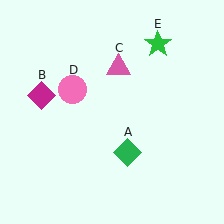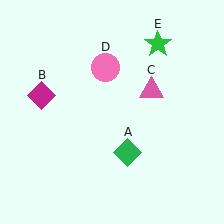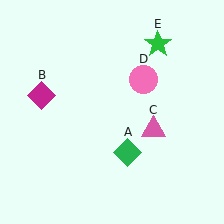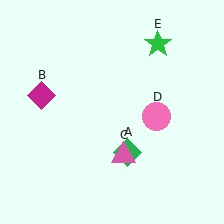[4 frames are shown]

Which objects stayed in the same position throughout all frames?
Green diamond (object A) and magenta diamond (object B) and green star (object E) remained stationary.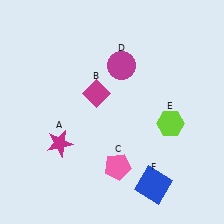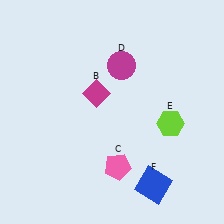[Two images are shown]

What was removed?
The magenta star (A) was removed in Image 2.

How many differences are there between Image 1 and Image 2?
There is 1 difference between the two images.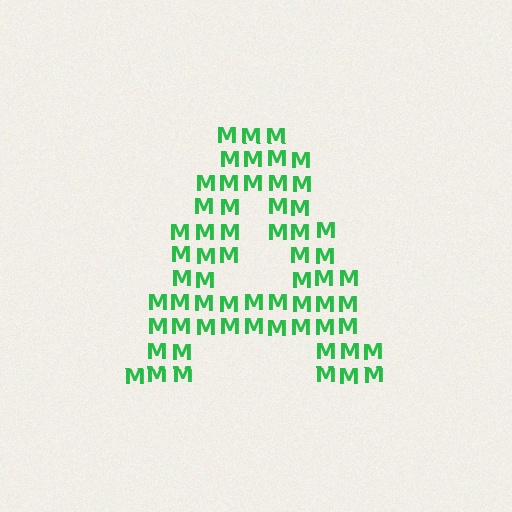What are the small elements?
The small elements are letter M's.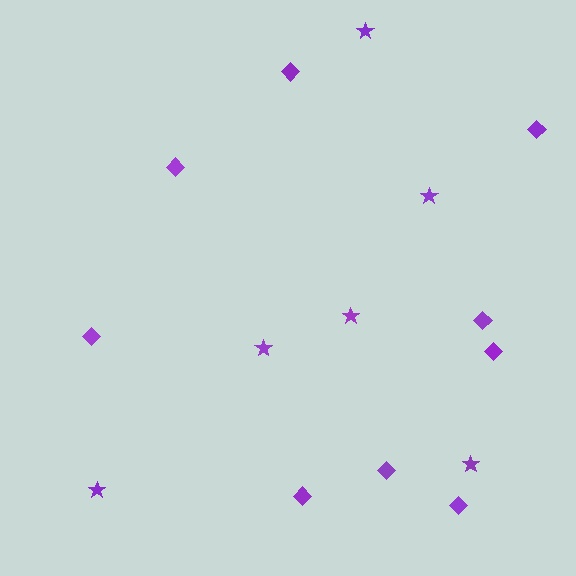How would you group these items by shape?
There are 2 groups: one group of stars (6) and one group of diamonds (9).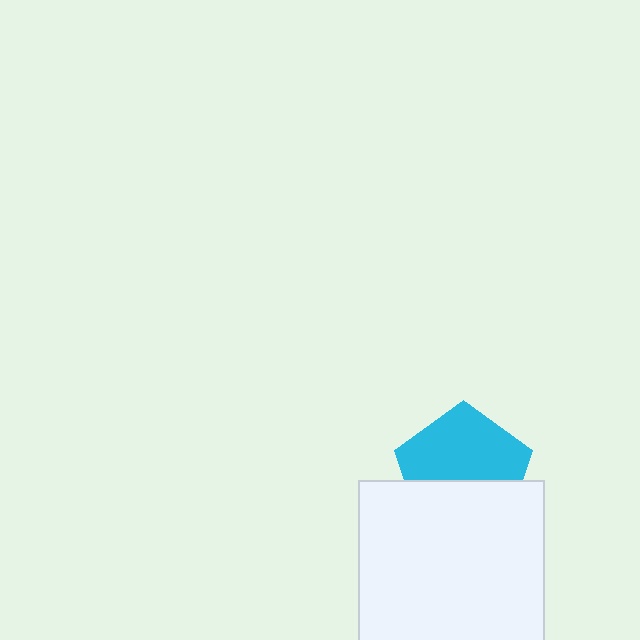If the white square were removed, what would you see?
You would see the complete cyan pentagon.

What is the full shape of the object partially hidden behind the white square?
The partially hidden object is a cyan pentagon.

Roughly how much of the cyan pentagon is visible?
About half of it is visible (roughly 58%).